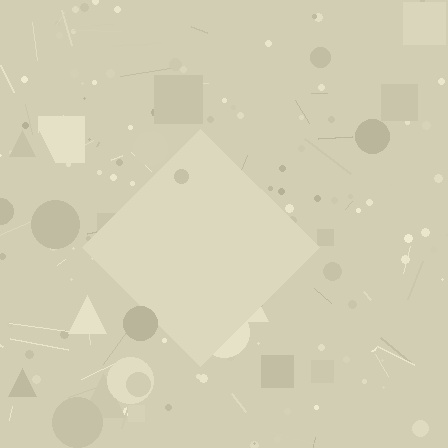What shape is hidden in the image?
A diamond is hidden in the image.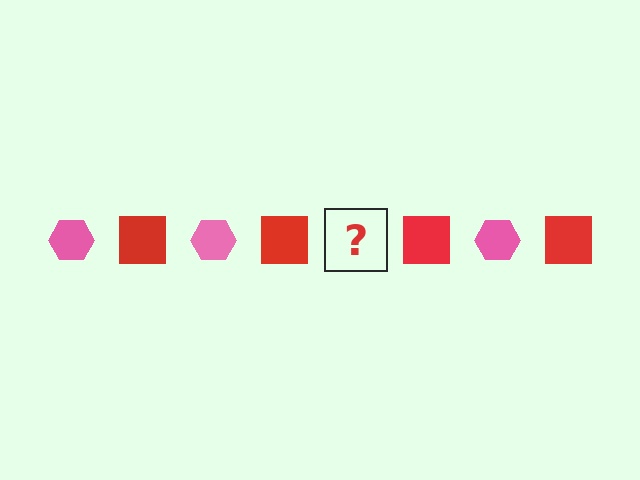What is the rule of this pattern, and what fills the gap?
The rule is that the pattern alternates between pink hexagon and red square. The gap should be filled with a pink hexagon.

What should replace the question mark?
The question mark should be replaced with a pink hexagon.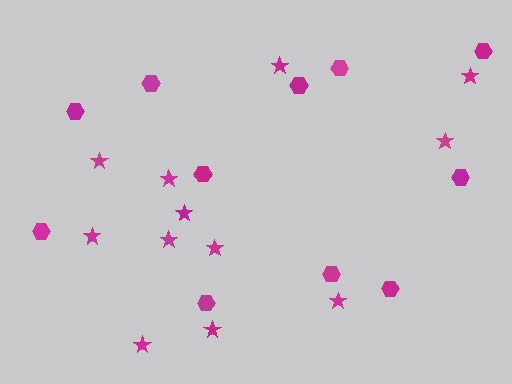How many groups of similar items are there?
There are 2 groups: one group of hexagons (11) and one group of stars (12).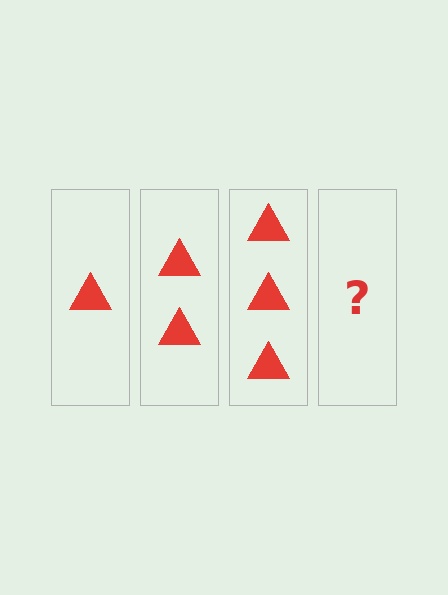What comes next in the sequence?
The next element should be 4 triangles.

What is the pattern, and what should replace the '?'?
The pattern is that each step adds one more triangle. The '?' should be 4 triangles.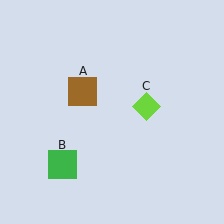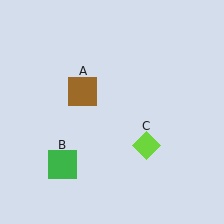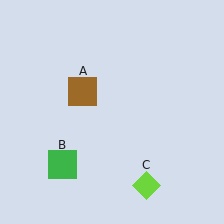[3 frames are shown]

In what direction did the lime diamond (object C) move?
The lime diamond (object C) moved down.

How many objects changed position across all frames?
1 object changed position: lime diamond (object C).